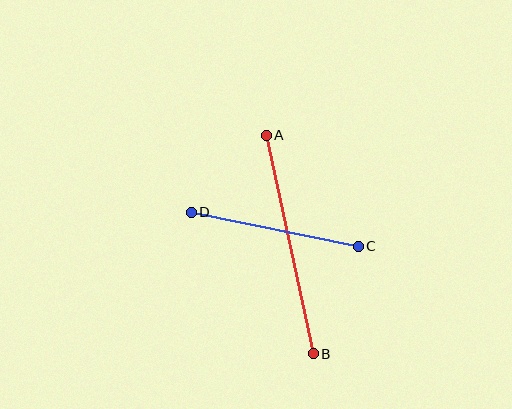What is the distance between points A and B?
The distance is approximately 224 pixels.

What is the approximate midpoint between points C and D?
The midpoint is at approximately (275, 229) pixels.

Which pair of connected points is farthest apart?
Points A and B are farthest apart.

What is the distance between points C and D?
The distance is approximately 171 pixels.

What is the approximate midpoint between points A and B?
The midpoint is at approximately (290, 244) pixels.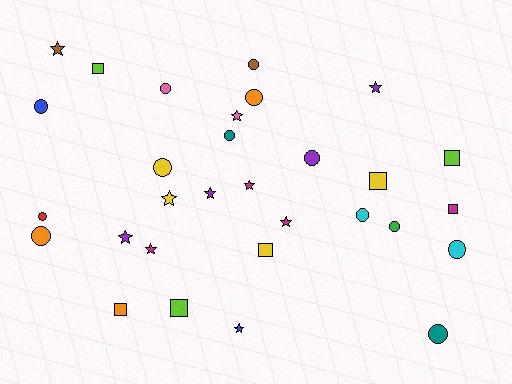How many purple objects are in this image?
There are 4 purple objects.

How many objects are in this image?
There are 30 objects.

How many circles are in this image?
There are 13 circles.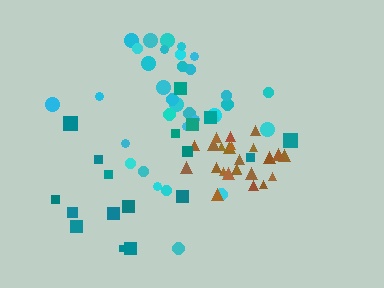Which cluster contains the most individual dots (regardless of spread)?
Cyan (35).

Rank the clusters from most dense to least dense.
brown, cyan, teal.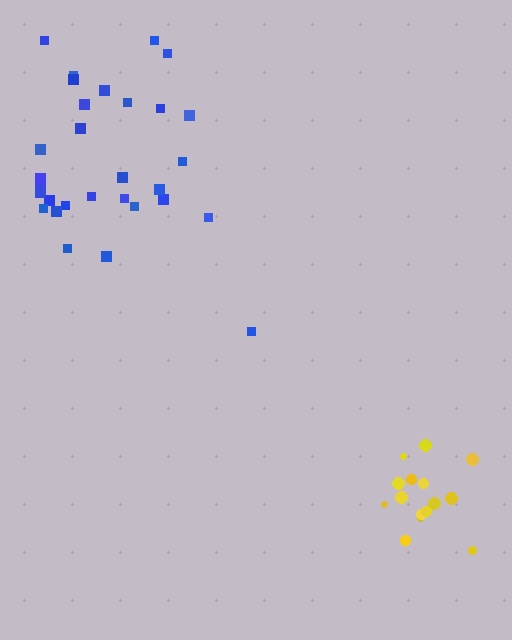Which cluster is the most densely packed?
Yellow.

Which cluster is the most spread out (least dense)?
Blue.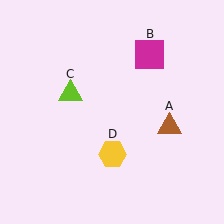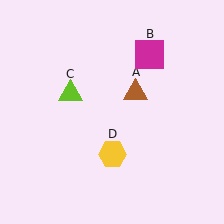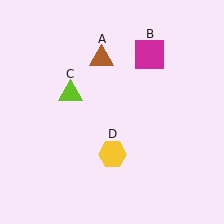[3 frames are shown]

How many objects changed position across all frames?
1 object changed position: brown triangle (object A).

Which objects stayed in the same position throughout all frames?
Magenta square (object B) and lime triangle (object C) and yellow hexagon (object D) remained stationary.